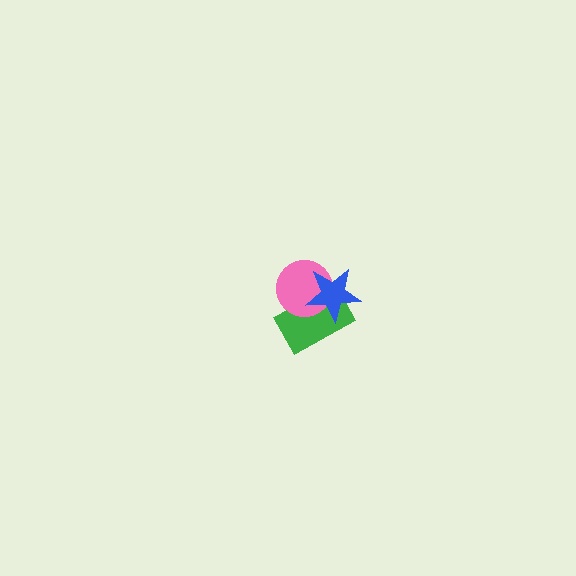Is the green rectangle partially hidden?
Yes, it is partially covered by another shape.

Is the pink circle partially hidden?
Yes, it is partially covered by another shape.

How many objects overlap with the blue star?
2 objects overlap with the blue star.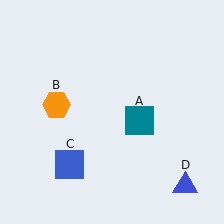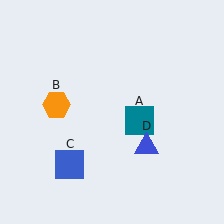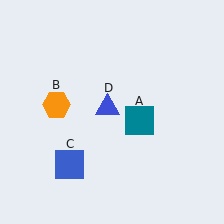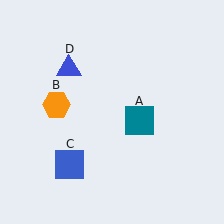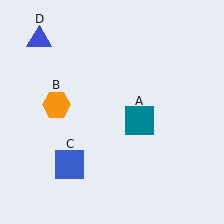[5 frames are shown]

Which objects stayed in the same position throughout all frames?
Teal square (object A) and orange hexagon (object B) and blue square (object C) remained stationary.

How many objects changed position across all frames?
1 object changed position: blue triangle (object D).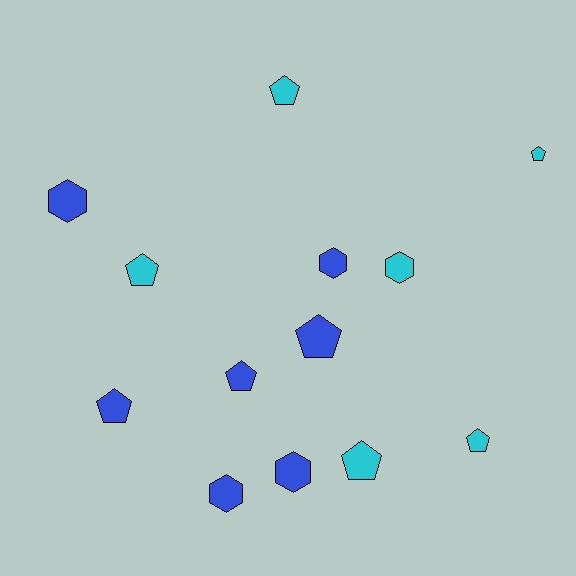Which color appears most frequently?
Blue, with 7 objects.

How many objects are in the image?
There are 13 objects.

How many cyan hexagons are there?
There is 1 cyan hexagon.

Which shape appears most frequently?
Pentagon, with 8 objects.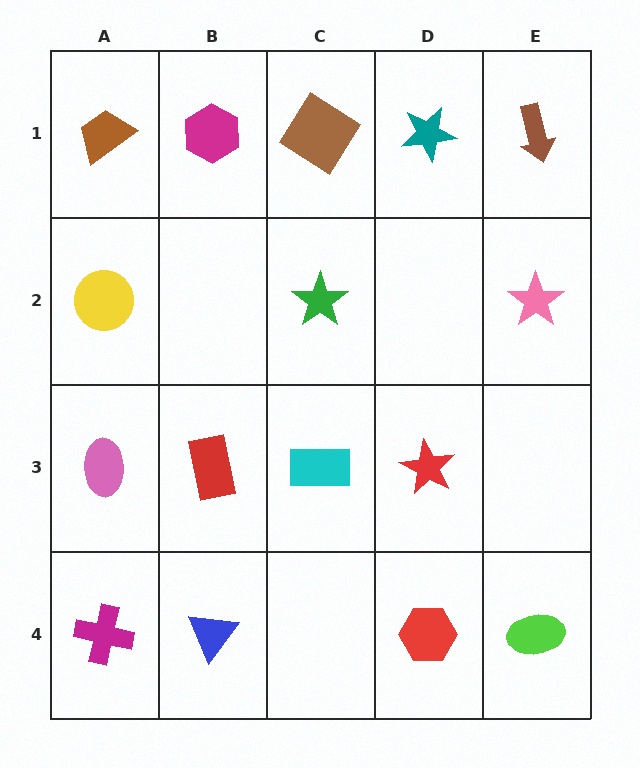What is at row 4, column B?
A blue triangle.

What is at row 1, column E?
A brown arrow.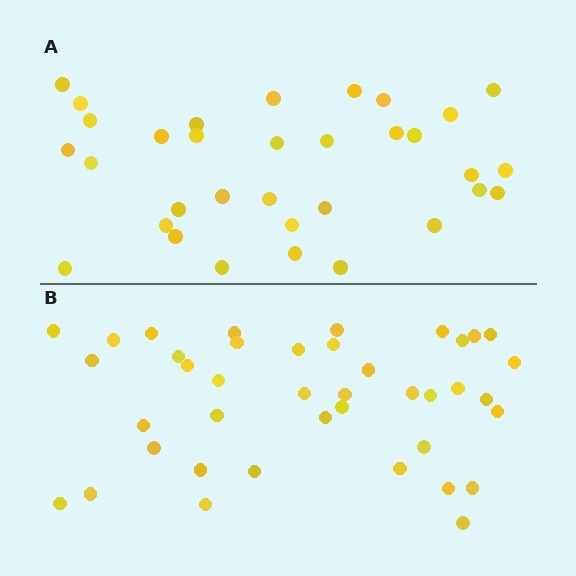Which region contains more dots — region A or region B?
Region B (the bottom region) has more dots.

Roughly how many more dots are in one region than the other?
Region B has roughly 8 or so more dots than region A.